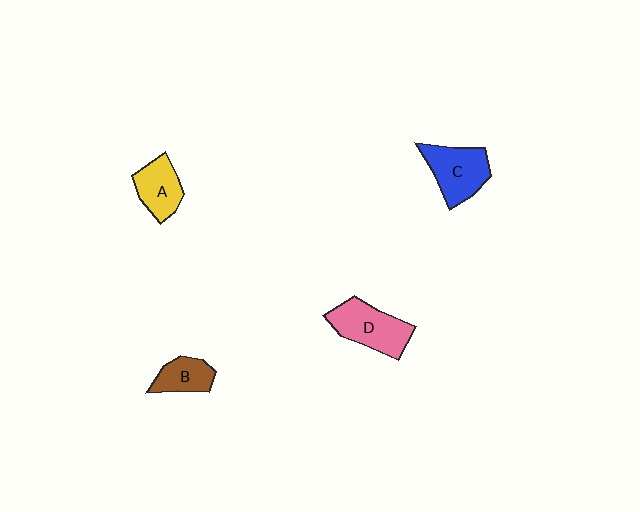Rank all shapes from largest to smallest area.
From largest to smallest: D (pink), C (blue), A (yellow), B (brown).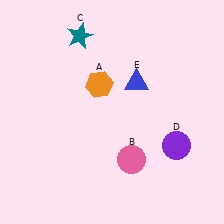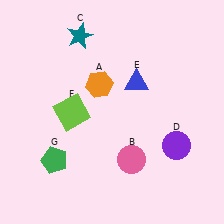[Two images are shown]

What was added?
A lime square (F), a green pentagon (G) were added in Image 2.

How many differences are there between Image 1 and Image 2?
There are 2 differences between the two images.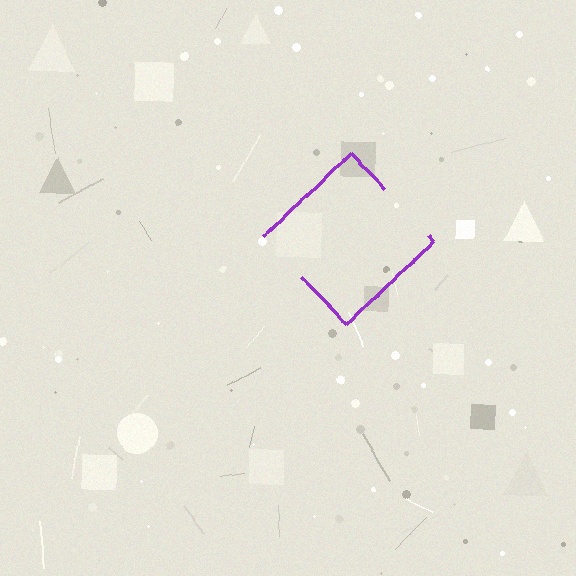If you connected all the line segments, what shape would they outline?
They would outline a diamond.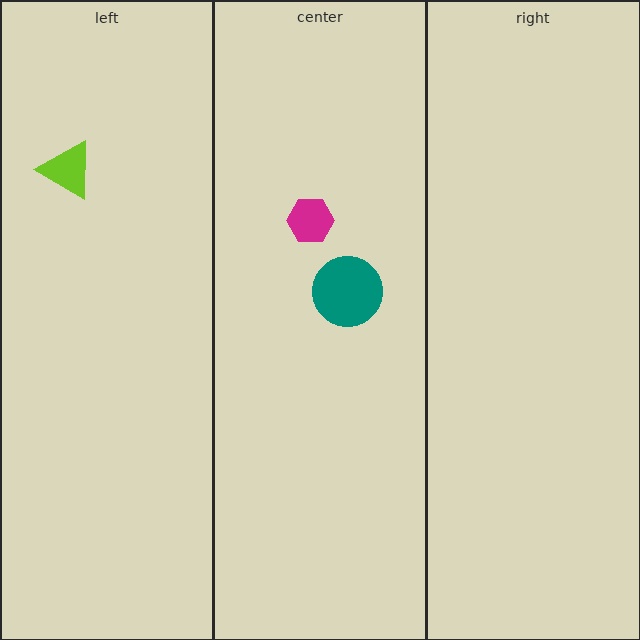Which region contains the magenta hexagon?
The center region.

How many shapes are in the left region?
1.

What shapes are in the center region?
The teal circle, the magenta hexagon.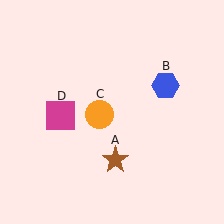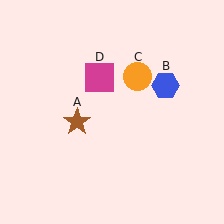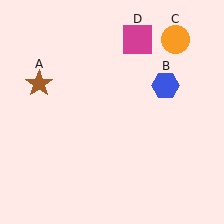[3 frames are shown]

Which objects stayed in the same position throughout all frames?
Blue hexagon (object B) remained stationary.